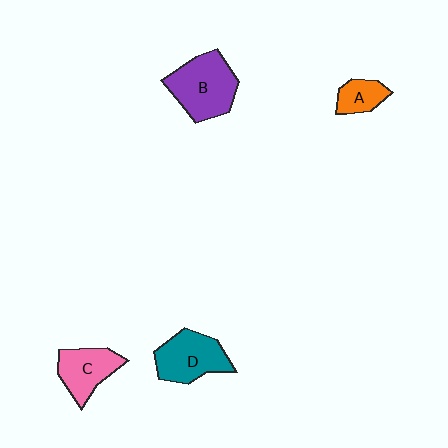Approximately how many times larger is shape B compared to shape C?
Approximately 1.4 times.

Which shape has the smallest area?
Shape A (orange).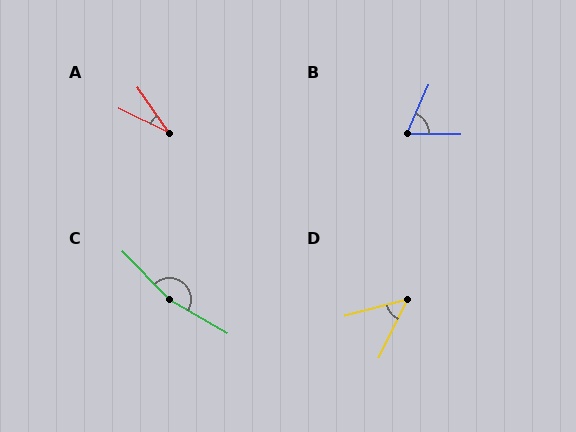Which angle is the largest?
C, at approximately 164 degrees.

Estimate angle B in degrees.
Approximately 66 degrees.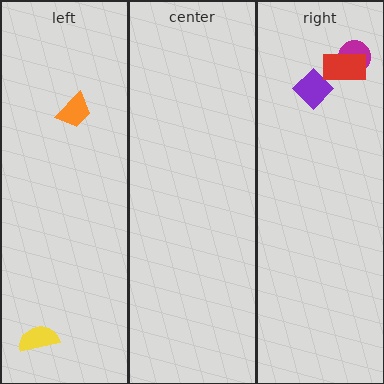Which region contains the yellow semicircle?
The left region.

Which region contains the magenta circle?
The right region.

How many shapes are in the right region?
3.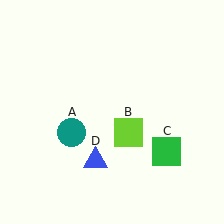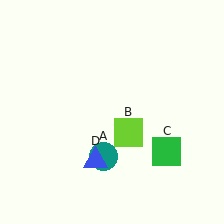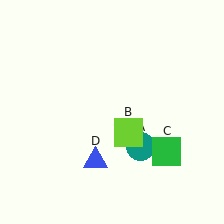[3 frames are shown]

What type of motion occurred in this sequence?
The teal circle (object A) rotated counterclockwise around the center of the scene.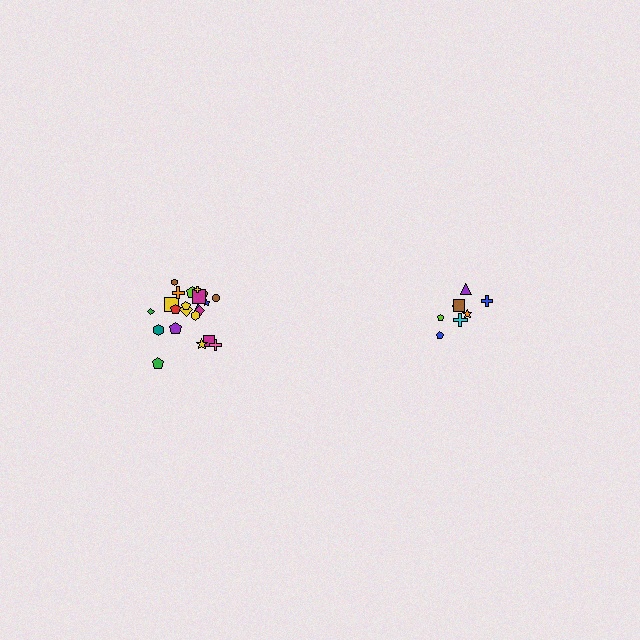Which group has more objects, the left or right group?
The left group.